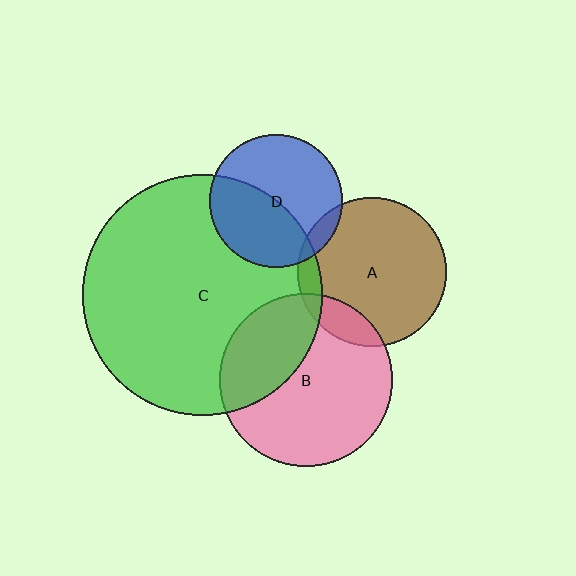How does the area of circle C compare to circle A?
Approximately 2.6 times.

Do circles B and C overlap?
Yes.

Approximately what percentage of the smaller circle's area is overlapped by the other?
Approximately 35%.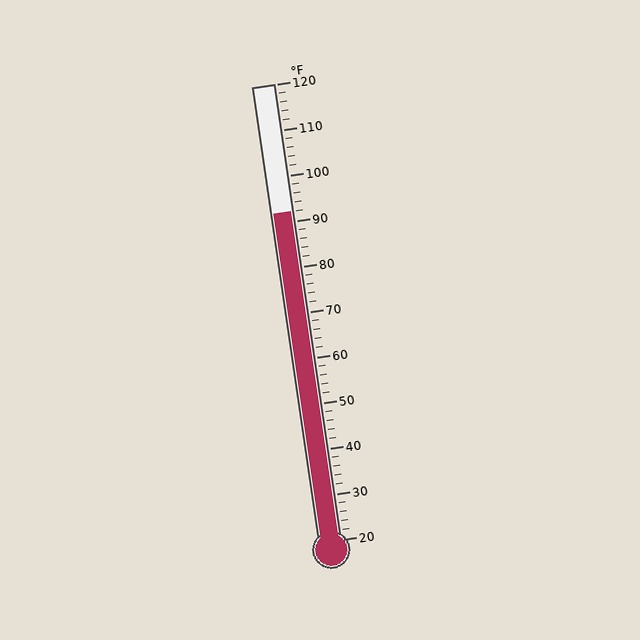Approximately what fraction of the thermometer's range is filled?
The thermometer is filled to approximately 70% of its range.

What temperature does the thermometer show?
The thermometer shows approximately 92°F.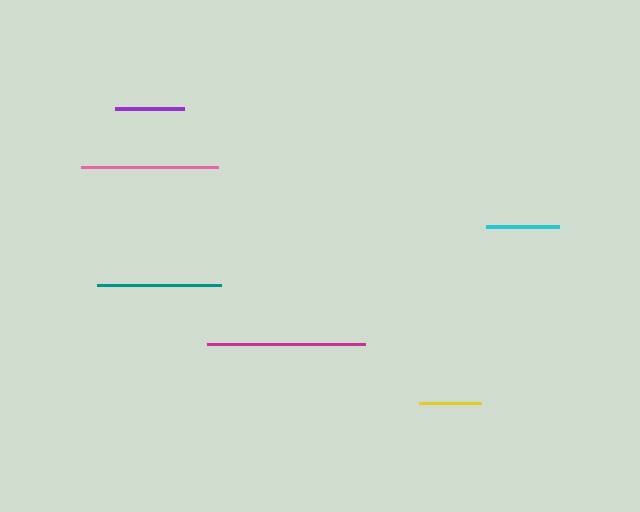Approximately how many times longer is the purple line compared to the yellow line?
The purple line is approximately 1.1 times the length of the yellow line.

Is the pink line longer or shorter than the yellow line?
The pink line is longer than the yellow line.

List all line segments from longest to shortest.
From longest to shortest: magenta, pink, teal, cyan, purple, yellow.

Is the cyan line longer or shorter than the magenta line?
The magenta line is longer than the cyan line.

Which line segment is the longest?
The magenta line is the longest at approximately 158 pixels.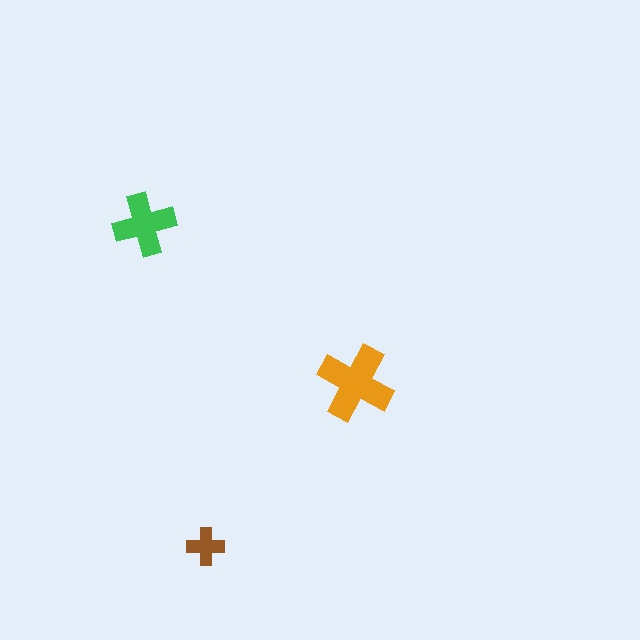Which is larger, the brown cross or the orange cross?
The orange one.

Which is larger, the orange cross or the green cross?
The orange one.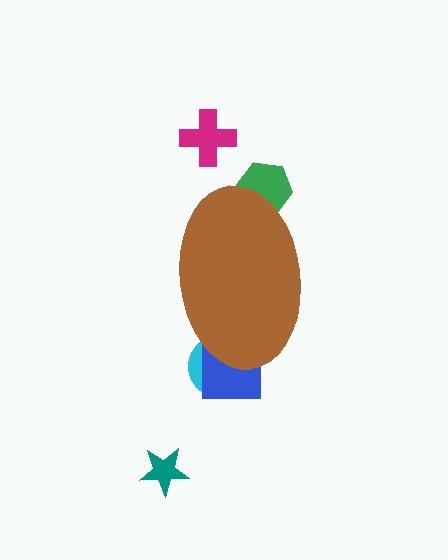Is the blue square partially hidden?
Yes, the blue square is partially hidden behind the brown ellipse.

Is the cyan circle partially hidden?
Yes, the cyan circle is partially hidden behind the brown ellipse.